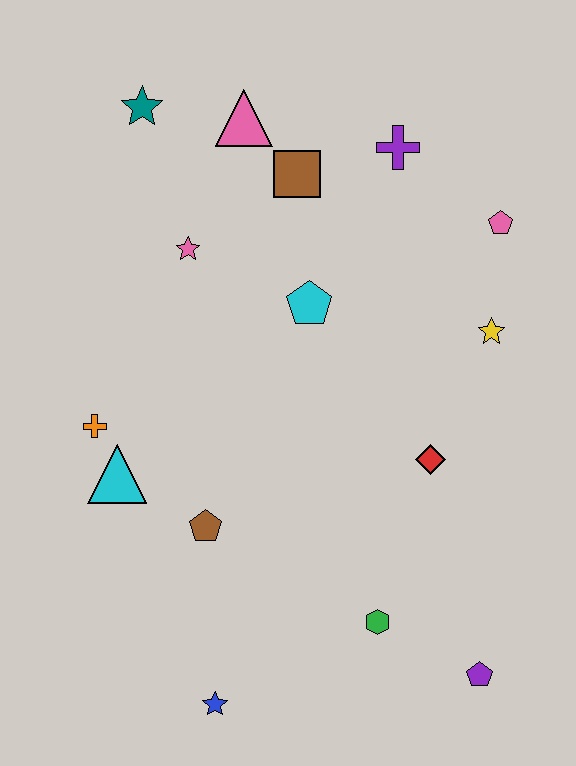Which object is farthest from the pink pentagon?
The blue star is farthest from the pink pentagon.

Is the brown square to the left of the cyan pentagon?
Yes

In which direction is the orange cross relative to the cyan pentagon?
The orange cross is to the left of the cyan pentagon.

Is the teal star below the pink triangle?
No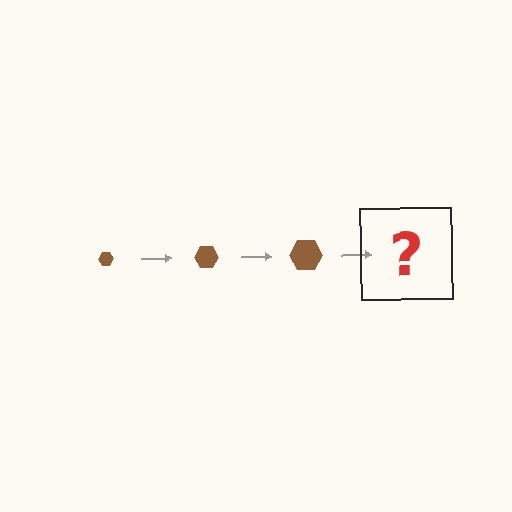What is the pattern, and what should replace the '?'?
The pattern is that the hexagon gets progressively larger each step. The '?' should be a brown hexagon, larger than the previous one.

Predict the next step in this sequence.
The next step is a brown hexagon, larger than the previous one.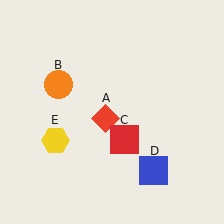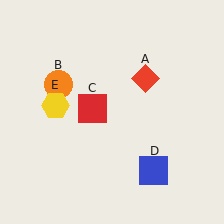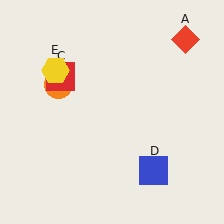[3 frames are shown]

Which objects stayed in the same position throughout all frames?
Orange circle (object B) and blue square (object D) remained stationary.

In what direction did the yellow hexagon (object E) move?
The yellow hexagon (object E) moved up.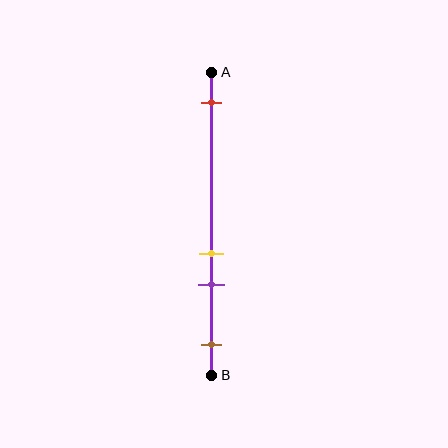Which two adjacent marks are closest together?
The yellow and purple marks are the closest adjacent pair.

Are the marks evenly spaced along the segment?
No, the marks are not evenly spaced.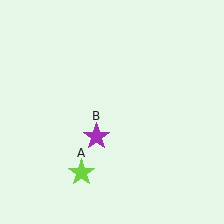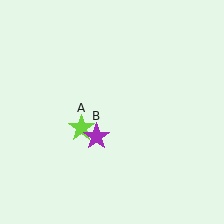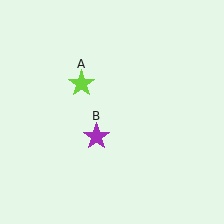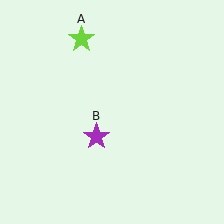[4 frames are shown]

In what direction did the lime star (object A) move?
The lime star (object A) moved up.